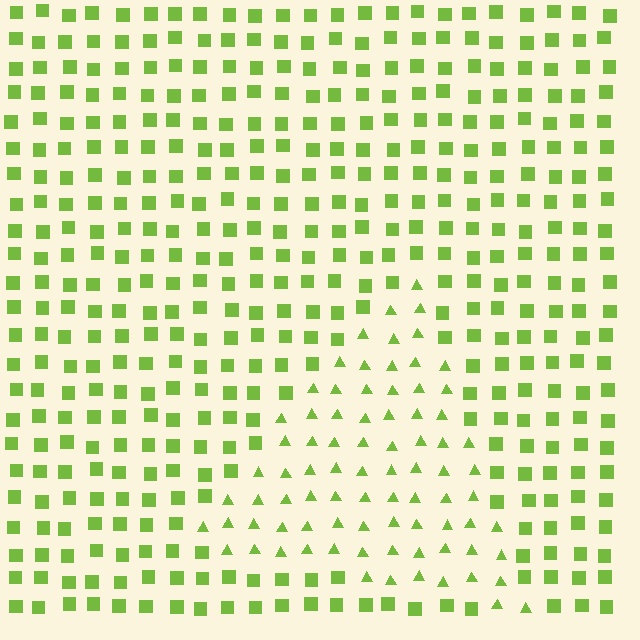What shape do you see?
I see a triangle.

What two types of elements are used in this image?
The image uses triangles inside the triangle region and squares outside it.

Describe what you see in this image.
The image is filled with small lime elements arranged in a uniform grid. A triangle-shaped region contains triangles, while the surrounding area contains squares. The boundary is defined purely by the change in element shape.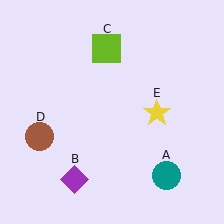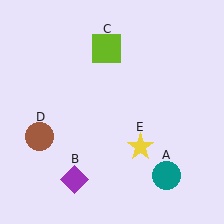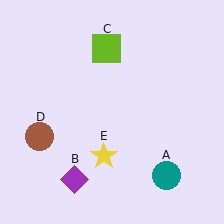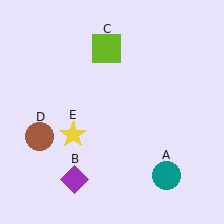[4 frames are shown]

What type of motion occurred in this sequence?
The yellow star (object E) rotated clockwise around the center of the scene.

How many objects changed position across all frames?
1 object changed position: yellow star (object E).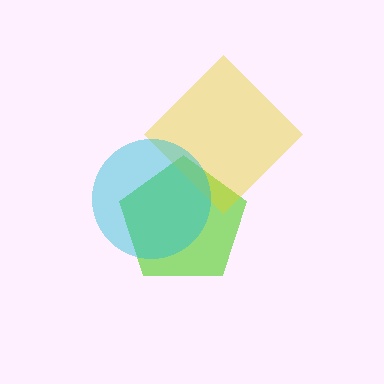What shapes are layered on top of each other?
The layered shapes are: a lime pentagon, a yellow diamond, a cyan circle.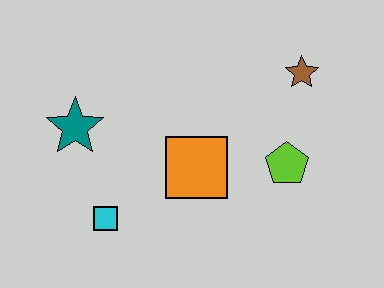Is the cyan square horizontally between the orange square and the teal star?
Yes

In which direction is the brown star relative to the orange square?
The brown star is to the right of the orange square.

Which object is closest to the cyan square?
The teal star is closest to the cyan square.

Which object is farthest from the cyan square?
The brown star is farthest from the cyan square.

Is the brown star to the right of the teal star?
Yes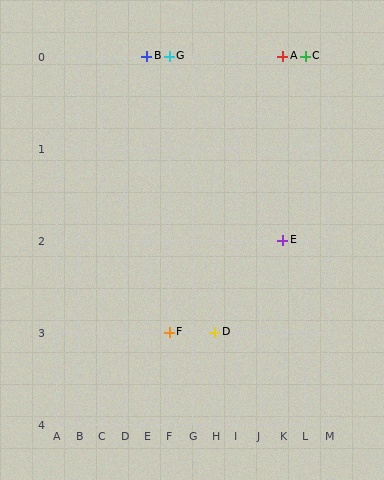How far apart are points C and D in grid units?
Points C and D are 4 columns and 3 rows apart (about 5.0 grid units diagonally).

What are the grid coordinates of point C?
Point C is at grid coordinates (L, 0).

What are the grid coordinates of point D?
Point D is at grid coordinates (H, 3).